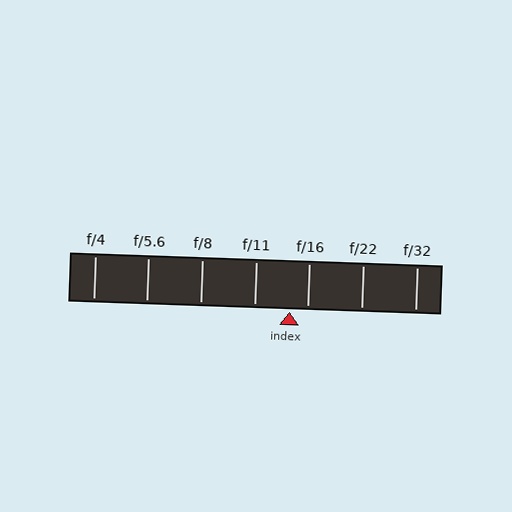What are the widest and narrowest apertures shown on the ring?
The widest aperture shown is f/4 and the narrowest is f/32.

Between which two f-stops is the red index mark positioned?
The index mark is between f/11 and f/16.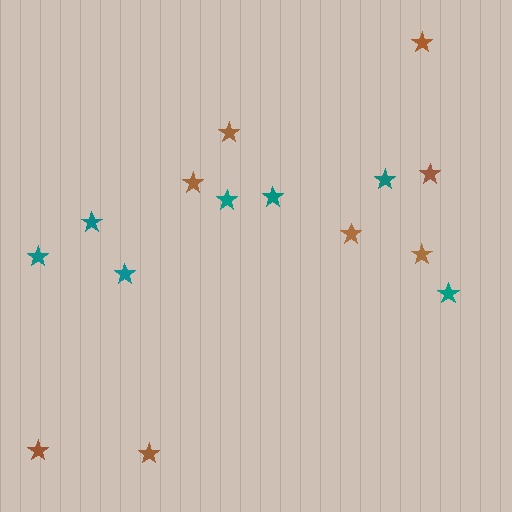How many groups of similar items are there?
There are 2 groups: one group of teal stars (7) and one group of brown stars (8).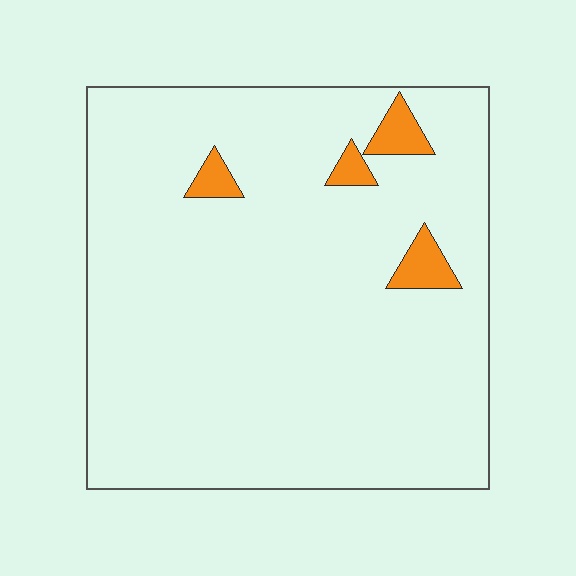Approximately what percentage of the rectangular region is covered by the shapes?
Approximately 5%.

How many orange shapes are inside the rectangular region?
4.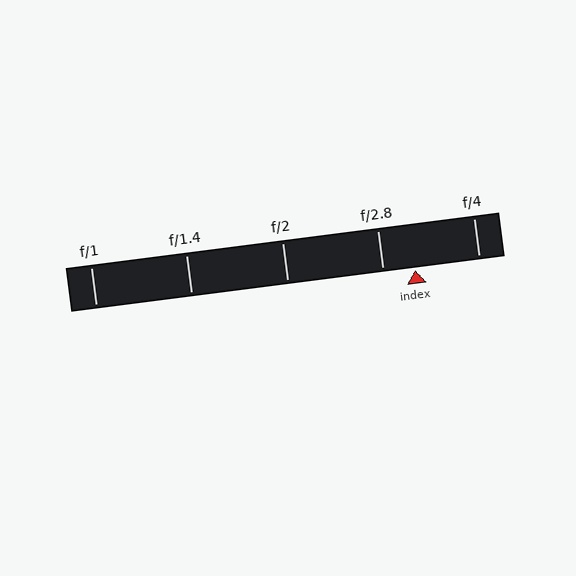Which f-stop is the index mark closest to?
The index mark is closest to f/2.8.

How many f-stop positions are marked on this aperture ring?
There are 5 f-stop positions marked.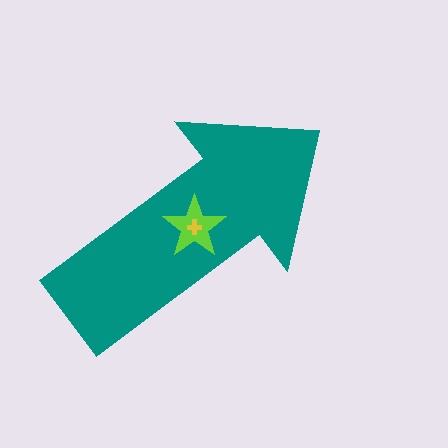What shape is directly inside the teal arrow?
The lime star.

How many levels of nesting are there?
3.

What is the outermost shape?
The teal arrow.